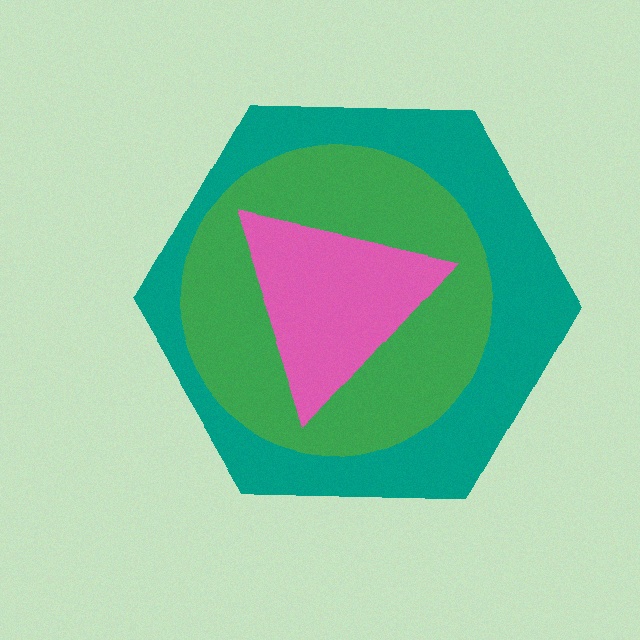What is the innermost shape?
The pink triangle.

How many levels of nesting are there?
3.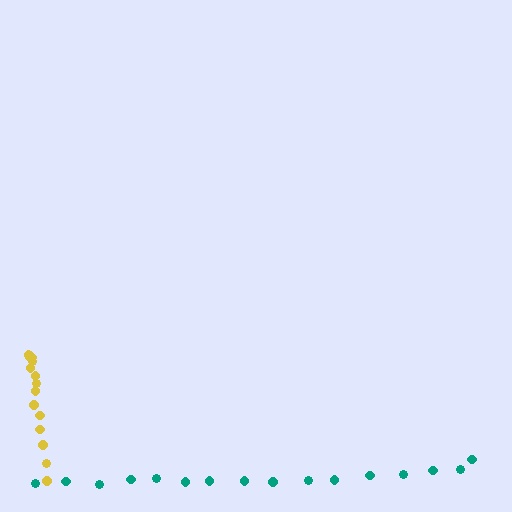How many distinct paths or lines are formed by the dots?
There are 2 distinct paths.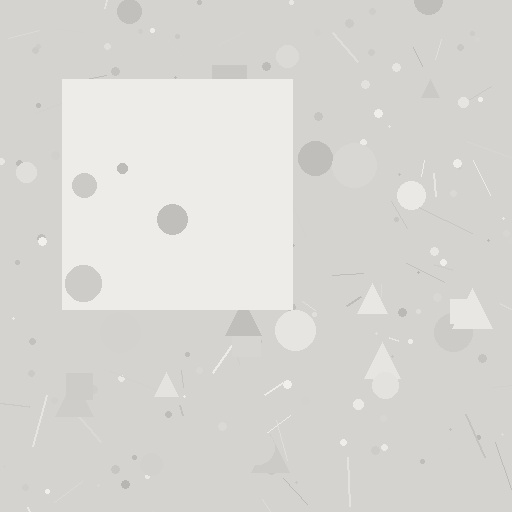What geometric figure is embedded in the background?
A square is embedded in the background.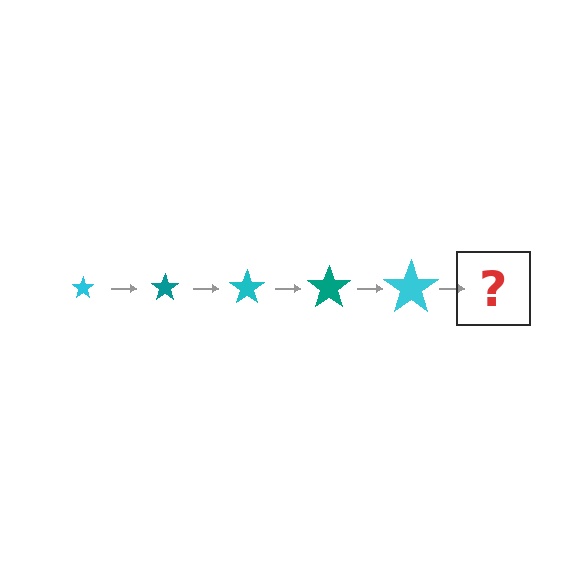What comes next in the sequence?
The next element should be a teal star, larger than the previous one.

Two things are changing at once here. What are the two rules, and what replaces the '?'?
The two rules are that the star grows larger each step and the color cycles through cyan and teal. The '?' should be a teal star, larger than the previous one.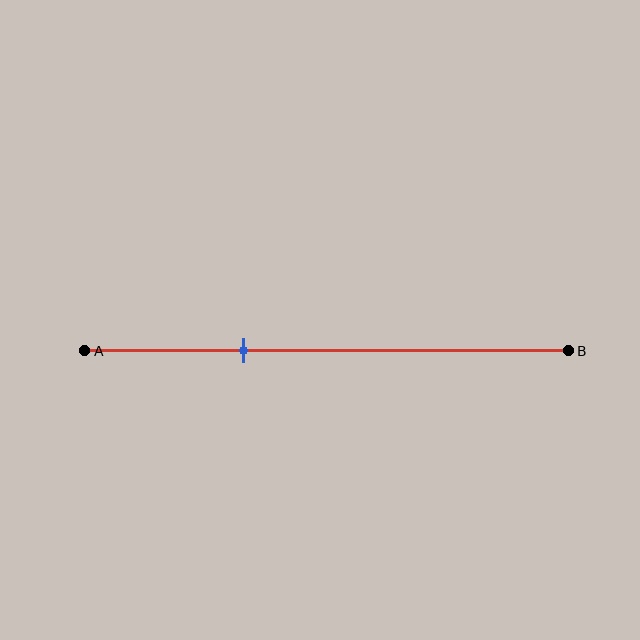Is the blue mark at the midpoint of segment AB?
No, the mark is at about 35% from A, not at the 50% midpoint.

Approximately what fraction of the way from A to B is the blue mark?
The blue mark is approximately 35% of the way from A to B.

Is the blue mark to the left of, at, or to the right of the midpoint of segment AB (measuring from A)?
The blue mark is to the left of the midpoint of segment AB.